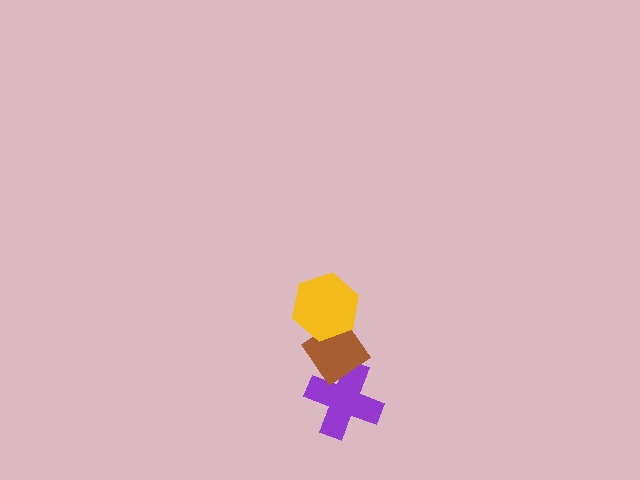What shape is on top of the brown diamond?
The yellow hexagon is on top of the brown diamond.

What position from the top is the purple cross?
The purple cross is 3rd from the top.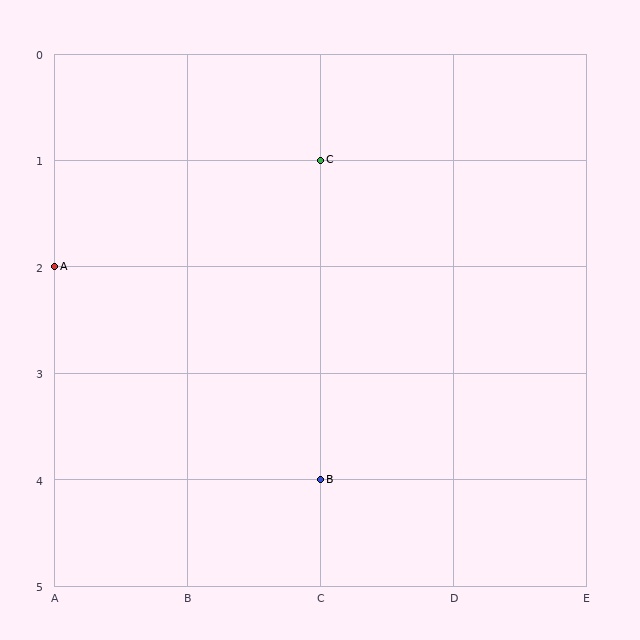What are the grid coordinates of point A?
Point A is at grid coordinates (A, 2).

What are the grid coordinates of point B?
Point B is at grid coordinates (C, 4).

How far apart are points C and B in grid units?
Points C and B are 3 rows apart.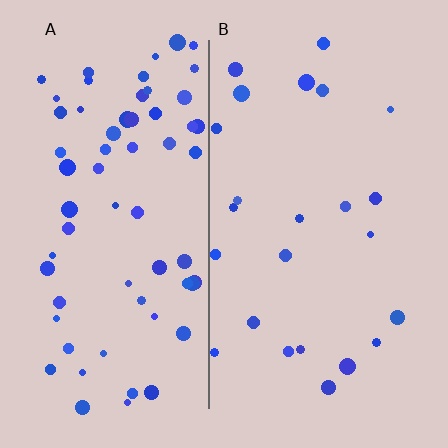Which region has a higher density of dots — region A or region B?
A (the left).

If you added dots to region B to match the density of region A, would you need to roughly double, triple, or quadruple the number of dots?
Approximately triple.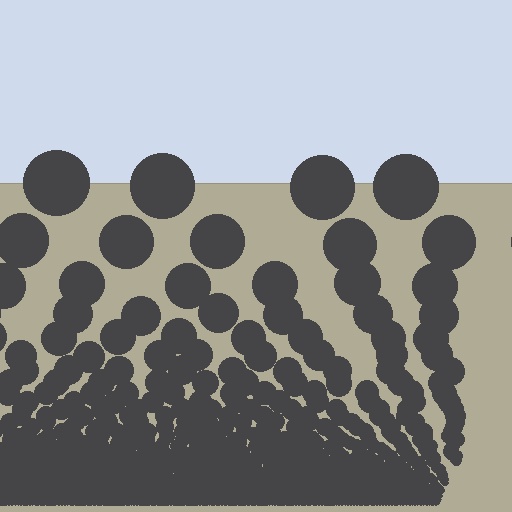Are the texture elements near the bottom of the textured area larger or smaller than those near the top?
Smaller. The gradient is inverted — elements near the bottom are smaller and denser.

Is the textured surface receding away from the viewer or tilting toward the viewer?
The surface appears to tilt toward the viewer. Texture elements get larger and sparser toward the top.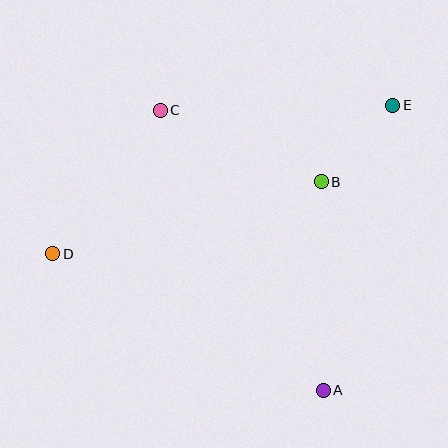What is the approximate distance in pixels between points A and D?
The distance between A and D is approximately 303 pixels.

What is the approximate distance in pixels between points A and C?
The distance between A and C is approximately 324 pixels.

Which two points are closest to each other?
Points B and E are closest to each other.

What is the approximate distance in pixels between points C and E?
The distance between C and E is approximately 233 pixels.